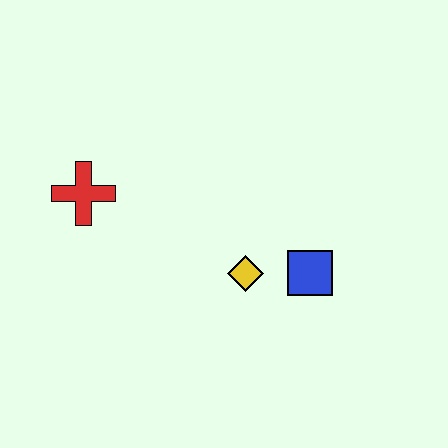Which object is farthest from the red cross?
The blue square is farthest from the red cross.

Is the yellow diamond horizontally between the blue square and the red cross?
Yes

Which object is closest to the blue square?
The yellow diamond is closest to the blue square.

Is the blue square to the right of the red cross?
Yes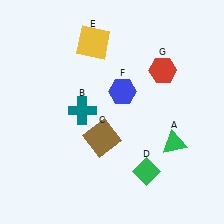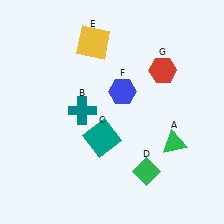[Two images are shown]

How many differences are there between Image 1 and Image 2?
There is 1 difference between the two images.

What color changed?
The square (C) changed from brown in Image 1 to teal in Image 2.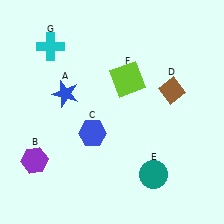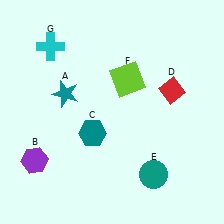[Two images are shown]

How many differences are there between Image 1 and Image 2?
There are 3 differences between the two images.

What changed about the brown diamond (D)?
In Image 1, D is brown. In Image 2, it changed to red.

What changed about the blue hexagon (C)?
In Image 1, C is blue. In Image 2, it changed to teal.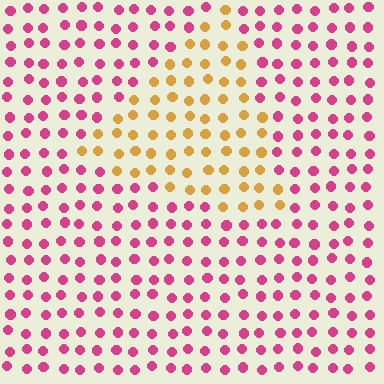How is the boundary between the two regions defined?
The boundary is defined purely by a slight shift in hue (about 69 degrees). Spacing, size, and orientation are identical on both sides.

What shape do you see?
I see a triangle.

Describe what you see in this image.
The image is filled with small magenta elements in a uniform arrangement. A triangle-shaped region is visible where the elements are tinted to a slightly different hue, forming a subtle color boundary.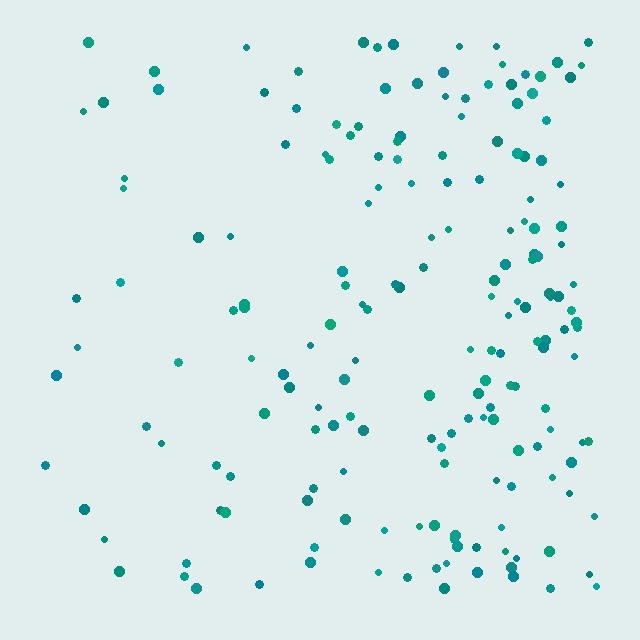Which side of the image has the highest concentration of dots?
The right.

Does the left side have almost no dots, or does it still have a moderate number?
Still a moderate number, just noticeably fewer than the right.